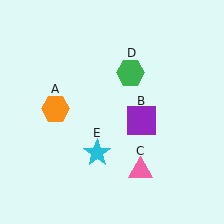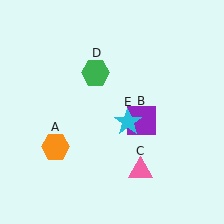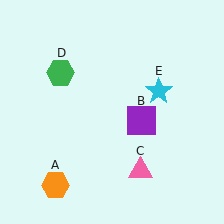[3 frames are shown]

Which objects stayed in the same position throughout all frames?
Purple square (object B) and pink triangle (object C) remained stationary.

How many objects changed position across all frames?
3 objects changed position: orange hexagon (object A), green hexagon (object D), cyan star (object E).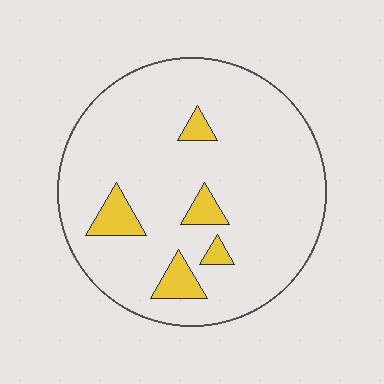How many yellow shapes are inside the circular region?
5.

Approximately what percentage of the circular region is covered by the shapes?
Approximately 10%.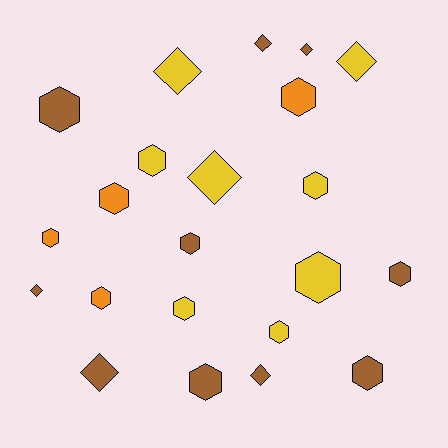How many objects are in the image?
There are 22 objects.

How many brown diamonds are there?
There are 5 brown diamonds.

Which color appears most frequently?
Brown, with 10 objects.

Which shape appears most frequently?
Hexagon, with 14 objects.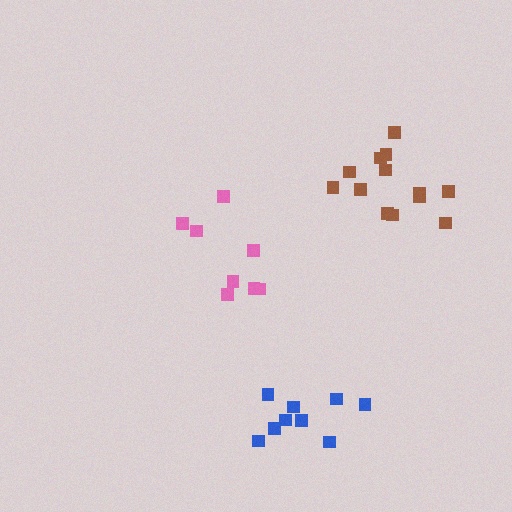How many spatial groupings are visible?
There are 3 spatial groupings.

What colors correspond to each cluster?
The clusters are colored: pink, brown, blue.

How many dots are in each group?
Group 1: 8 dots, Group 2: 13 dots, Group 3: 9 dots (30 total).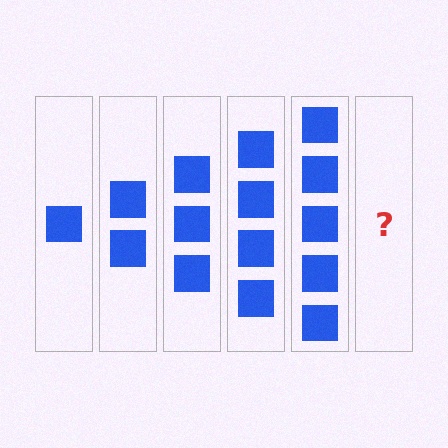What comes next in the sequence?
The next element should be 6 squares.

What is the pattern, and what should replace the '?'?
The pattern is that each step adds one more square. The '?' should be 6 squares.